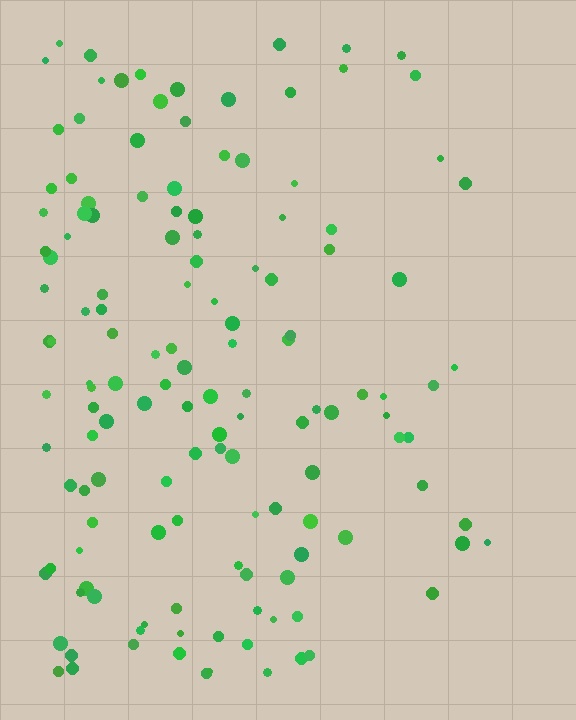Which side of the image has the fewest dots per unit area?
The right.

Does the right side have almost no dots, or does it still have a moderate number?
Still a moderate number, just noticeably fewer than the left.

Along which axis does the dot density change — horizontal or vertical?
Horizontal.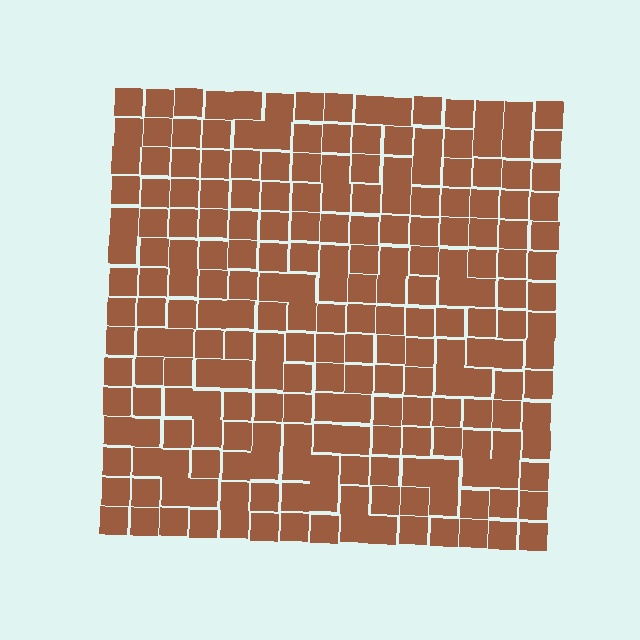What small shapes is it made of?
It is made of small squares.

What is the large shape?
The large shape is a square.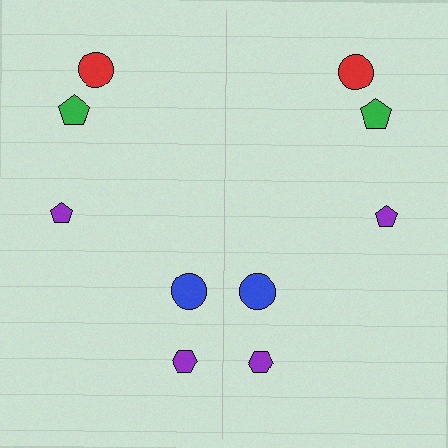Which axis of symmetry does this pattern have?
The pattern has a vertical axis of symmetry running through the center of the image.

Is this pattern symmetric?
Yes, this pattern has bilateral (reflection) symmetry.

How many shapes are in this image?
There are 10 shapes in this image.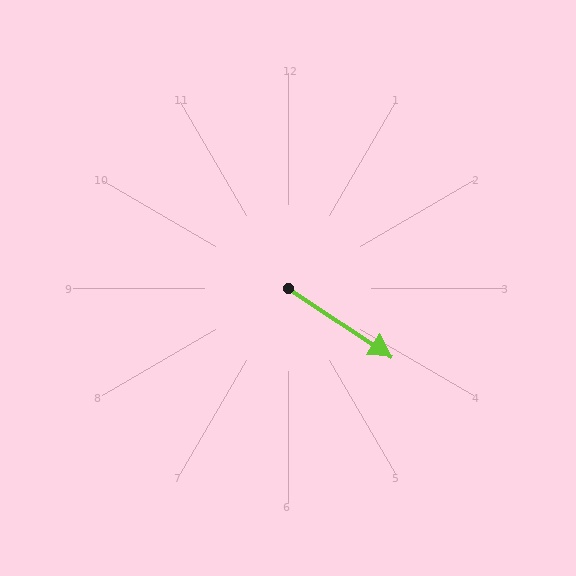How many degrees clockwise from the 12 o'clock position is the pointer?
Approximately 123 degrees.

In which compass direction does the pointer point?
Southeast.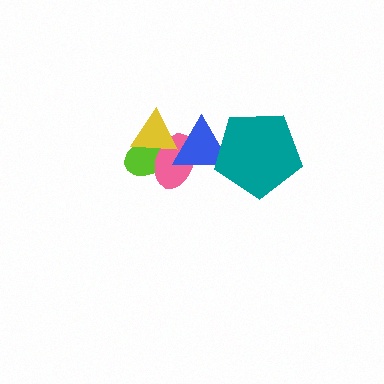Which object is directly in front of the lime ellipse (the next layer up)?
The pink ellipse is directly in front of the lime ellipse.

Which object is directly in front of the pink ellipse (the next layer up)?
The blue triangle is directly in front of the pink ellipse.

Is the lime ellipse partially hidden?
Yes, it is partially covered by another shape.